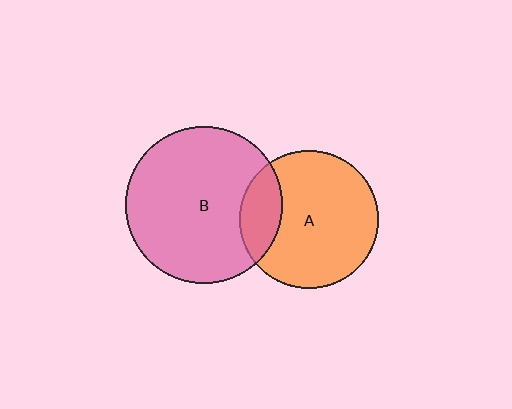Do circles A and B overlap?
Yes.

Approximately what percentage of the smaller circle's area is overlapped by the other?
Approximately 20%.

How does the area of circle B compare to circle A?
Approximately 1.3 times.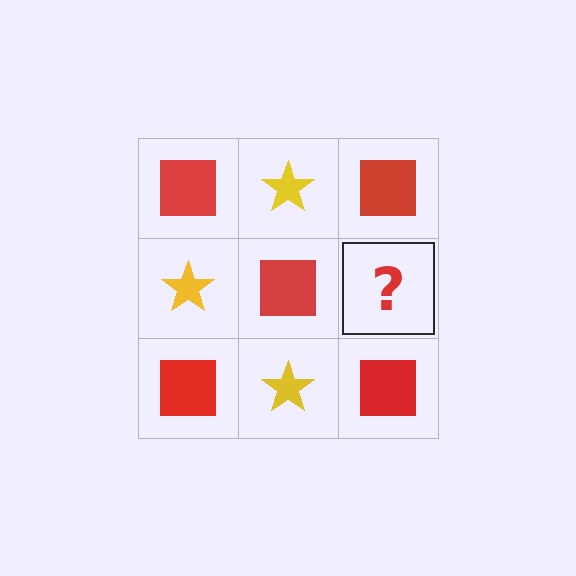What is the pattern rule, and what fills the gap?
The rule is that it alternates red square and yellow star in a checkerboard pattern. The gap should be filled with a yellow star.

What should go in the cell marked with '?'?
The missing cell should contain a yellow star.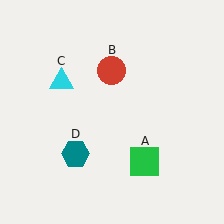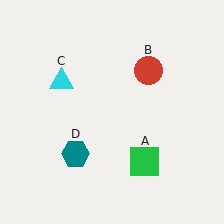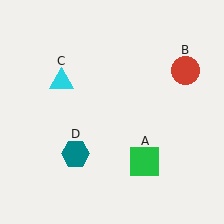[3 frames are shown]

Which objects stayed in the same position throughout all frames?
Green square (object A) and cyan triangle (object C) and teal hexagon (object D) remained stationary.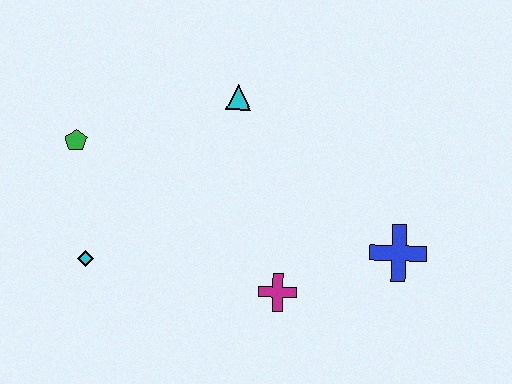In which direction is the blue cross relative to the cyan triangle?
The blue cross is to the right of the cyan triangle.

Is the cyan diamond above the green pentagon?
No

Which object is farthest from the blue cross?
The green pentagon is farthest from the blue cross.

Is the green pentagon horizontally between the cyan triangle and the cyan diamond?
No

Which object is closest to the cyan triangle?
The green pentagon is closest to the cyan triangle.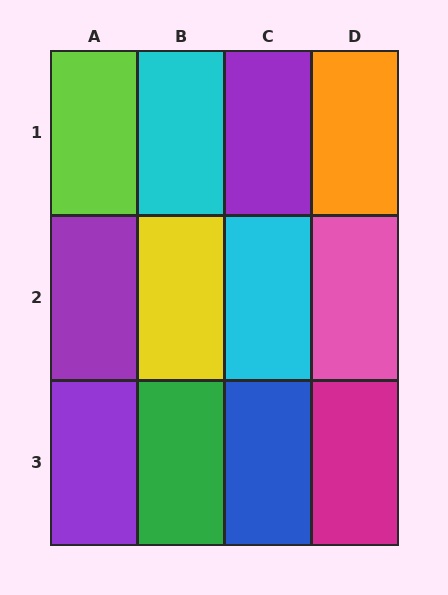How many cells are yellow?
1 cell is yellow.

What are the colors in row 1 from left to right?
Lime, cyan, purple, orange.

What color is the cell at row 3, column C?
Blue.